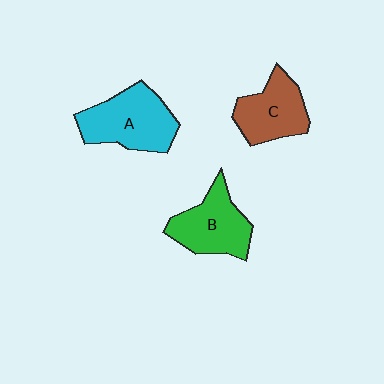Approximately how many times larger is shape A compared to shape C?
Approximately 1.3 times.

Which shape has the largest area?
Shape A (cyan).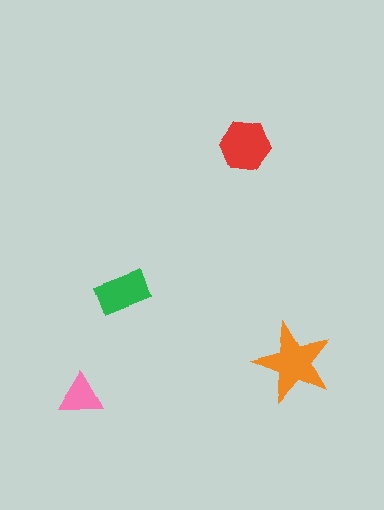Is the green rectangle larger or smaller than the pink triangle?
Larger.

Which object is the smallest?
The pink triangle.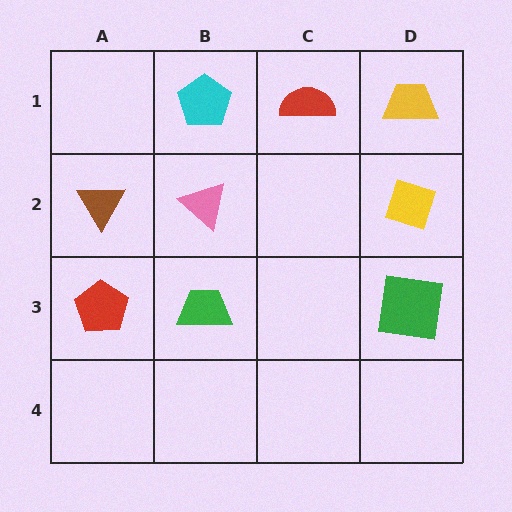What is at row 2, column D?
A yellow diamond.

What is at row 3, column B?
A green trapezoid.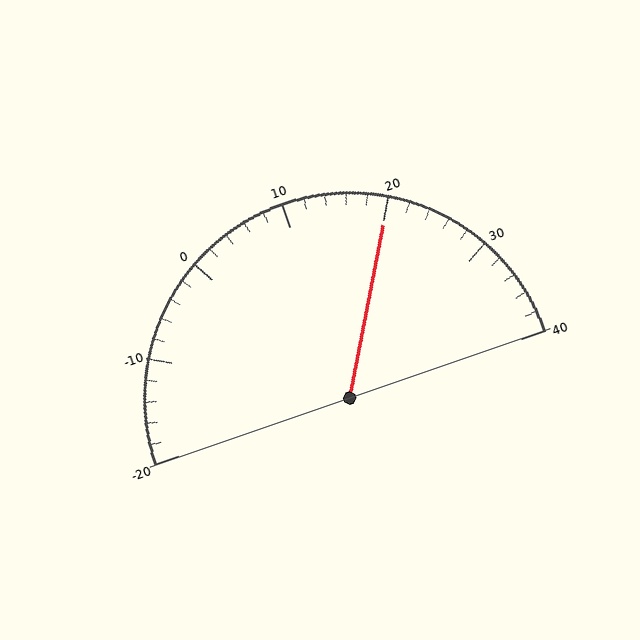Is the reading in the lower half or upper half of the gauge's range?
The reading is in the upper half of the range (-20 to 40).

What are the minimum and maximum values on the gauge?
The gauge ranges from -20 to 40.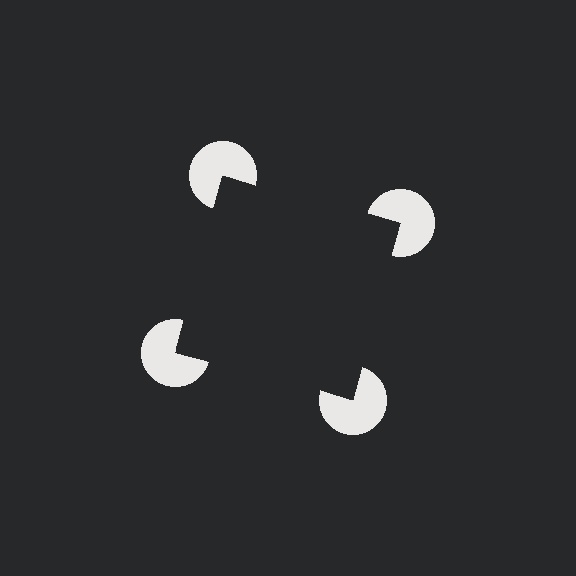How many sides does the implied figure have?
4 sides.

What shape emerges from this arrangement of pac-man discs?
An illusory square — its edges are inferred from the aligned wedge cuts in the pac-man discs, not physically drawn.